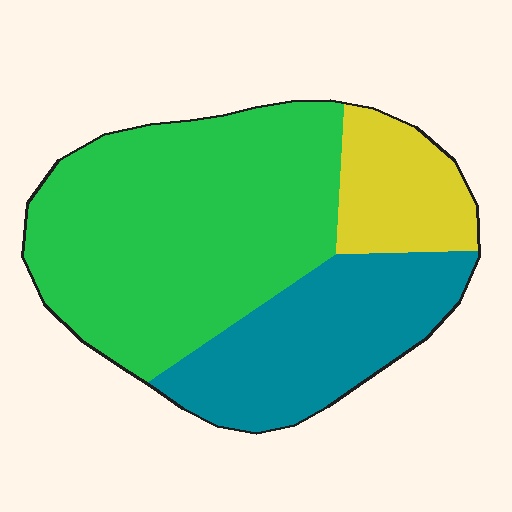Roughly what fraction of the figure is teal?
Teal covers around 30% of the figure.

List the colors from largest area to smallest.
From largest to smallest: green, teal, yellow.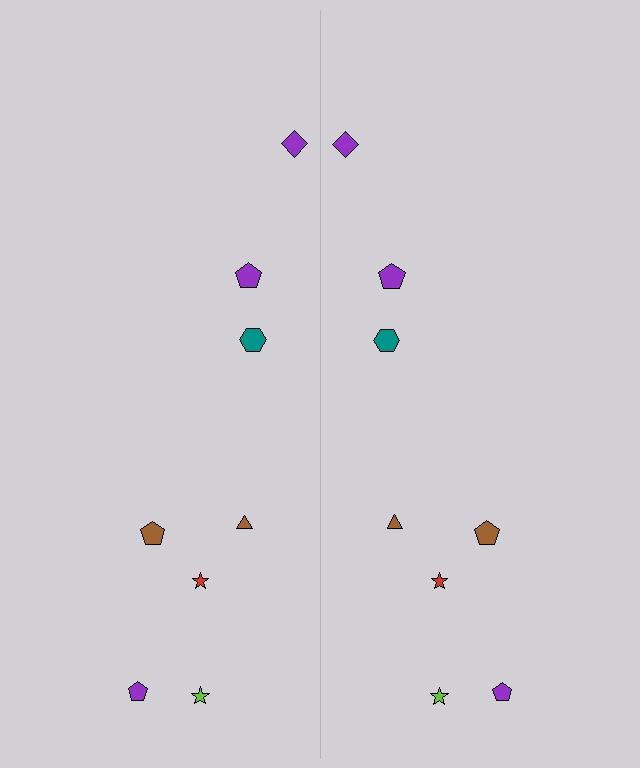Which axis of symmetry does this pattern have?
The pattern has a vertical axis of symmetry running through the center of the image.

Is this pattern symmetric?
Yes, this pattern has bilateral (reflection) symmetry.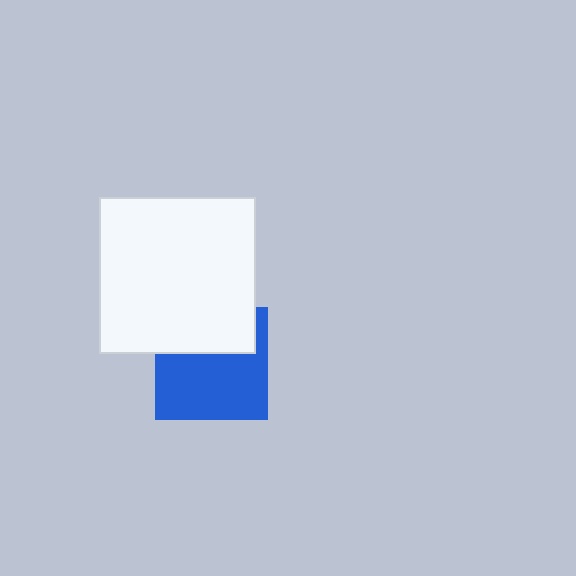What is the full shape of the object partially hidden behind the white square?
The partially hidden object is a blue square.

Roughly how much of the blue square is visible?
About half of it is visible (roughly 63%).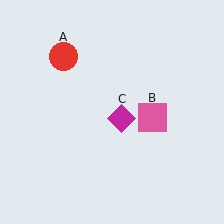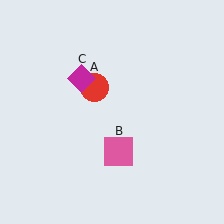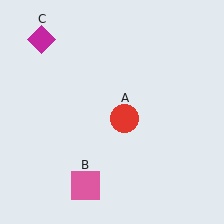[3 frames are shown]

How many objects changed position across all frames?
3 objects changed position: red circle (object A), pink square (object B), magenta diamond (object C).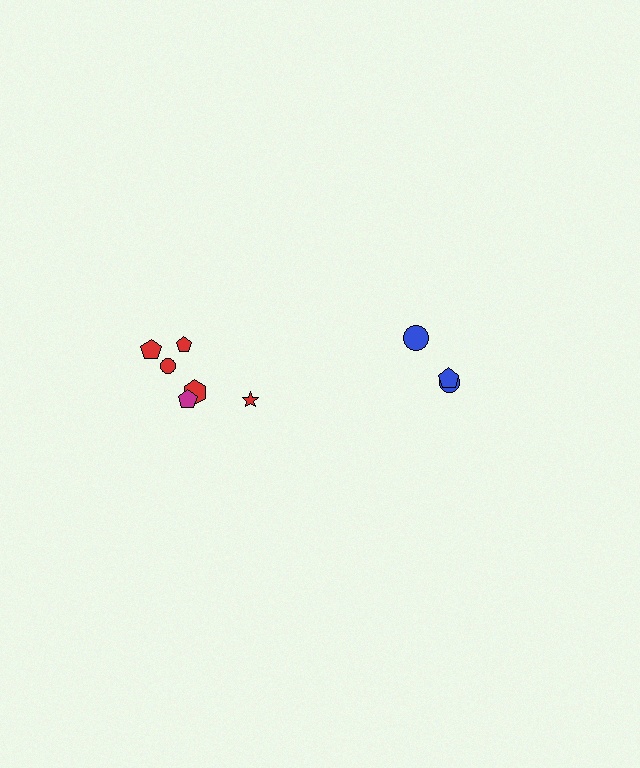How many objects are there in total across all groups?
There are 9 objects.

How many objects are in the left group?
There are 6 objects.